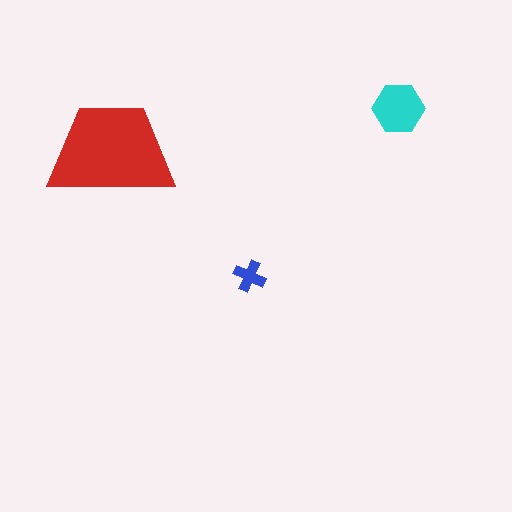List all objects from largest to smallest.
The red trapezoid, the cyan hexagon, the blue cross.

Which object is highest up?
The cyan hexagon is topmost.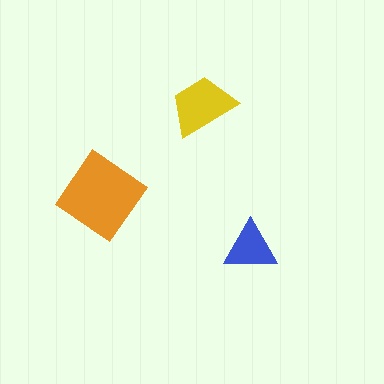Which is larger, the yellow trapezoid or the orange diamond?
The orange diamond.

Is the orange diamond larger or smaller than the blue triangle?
Larger.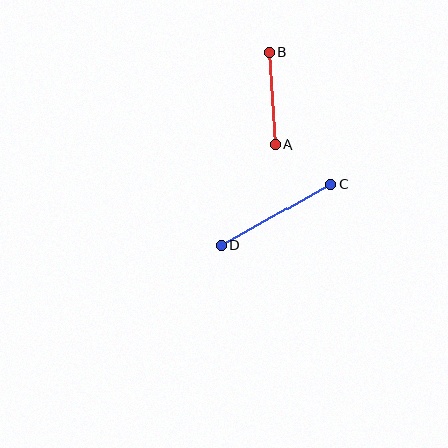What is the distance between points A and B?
The distance is approximately 92 pixels.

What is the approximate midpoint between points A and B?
The midpoint is at approximately (272, 99) pixels.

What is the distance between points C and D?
The distance is approximately 126 pixels.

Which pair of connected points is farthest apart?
Points C and D are farthest apart.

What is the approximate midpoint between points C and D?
The midpoint is at approximately (276, 215) pixels.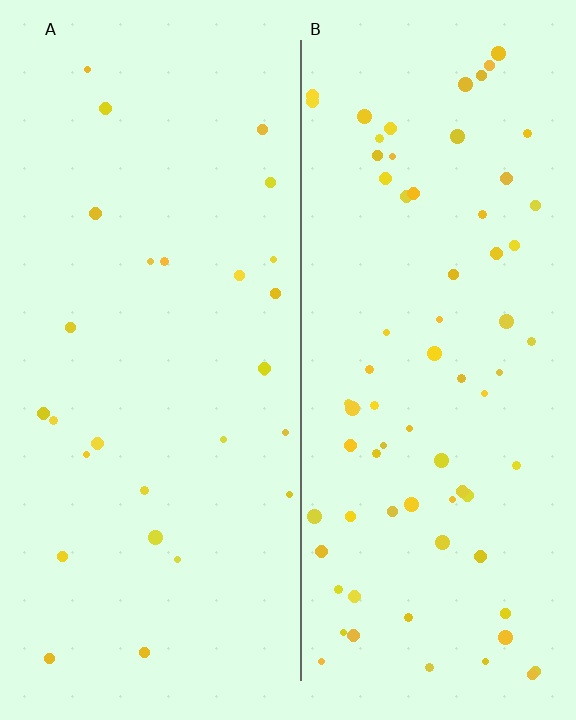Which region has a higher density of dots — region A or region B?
B (the right).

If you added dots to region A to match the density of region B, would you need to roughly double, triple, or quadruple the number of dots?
Approximately triple.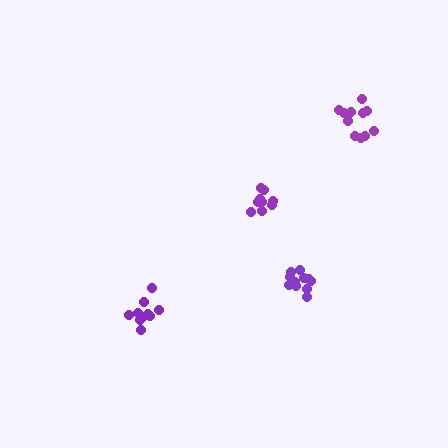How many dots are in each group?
Group 1: 11 dots, Group 2: 9 dots, Group 3: 12 dots, Group 4: 10 dots (42 total).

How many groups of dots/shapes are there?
There are 4 groups.